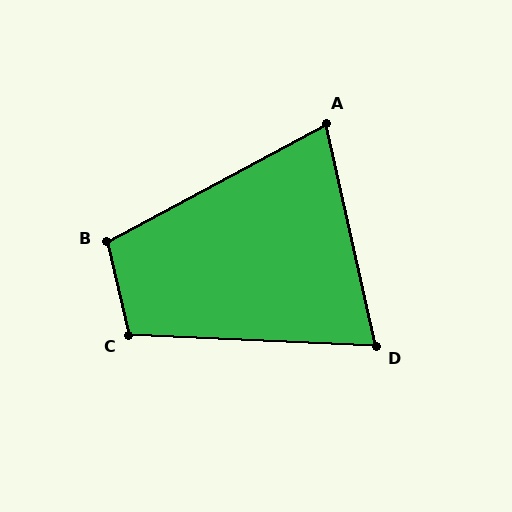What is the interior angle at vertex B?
Approximately 105 degrees (obtuse).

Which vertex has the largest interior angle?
C, at approximately 106 degrees.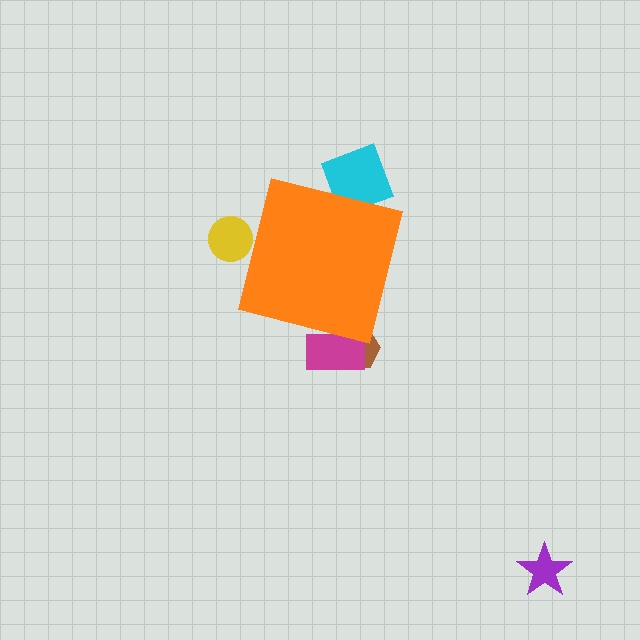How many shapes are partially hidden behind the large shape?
4 shapes are partially hidden.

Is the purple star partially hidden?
No, the purple star is fully visible.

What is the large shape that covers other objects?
An orange square.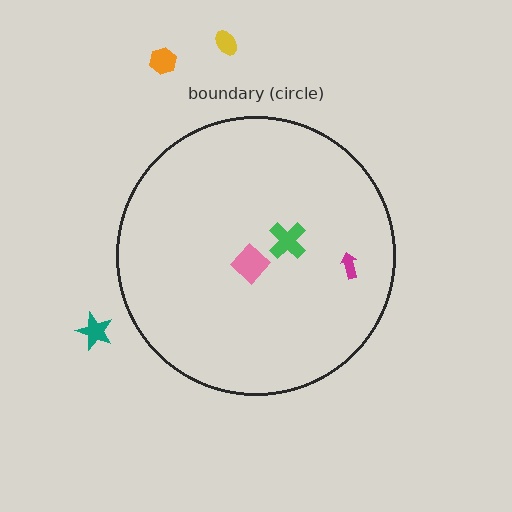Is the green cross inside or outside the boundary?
Inside.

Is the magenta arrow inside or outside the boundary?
Inside.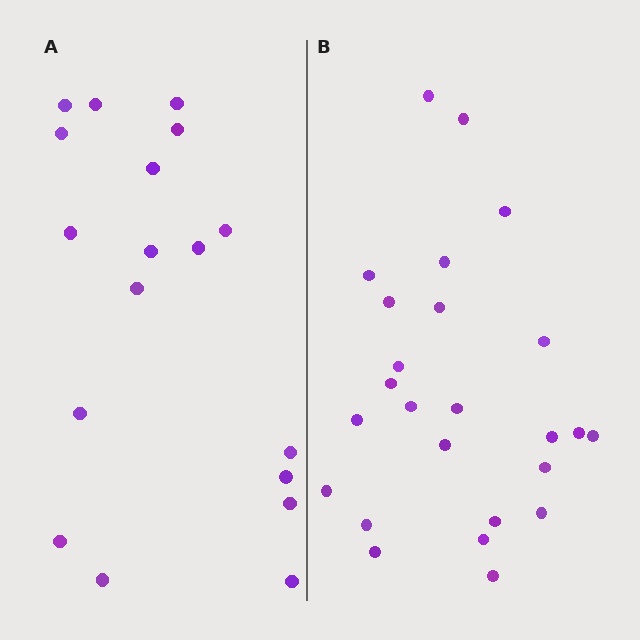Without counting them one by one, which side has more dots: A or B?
Region B (the right region) has more dots.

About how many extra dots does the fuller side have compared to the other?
Region B has roughly 8 or so more dots than region A.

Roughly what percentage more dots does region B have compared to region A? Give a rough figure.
About 40% more.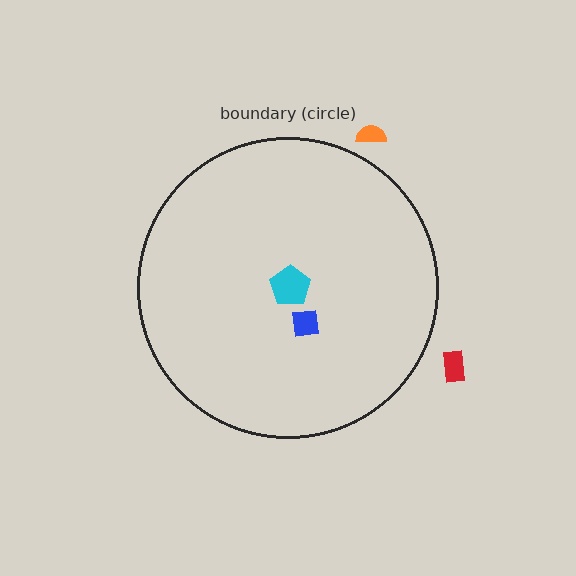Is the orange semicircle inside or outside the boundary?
Outside.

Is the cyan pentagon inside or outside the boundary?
Inside.